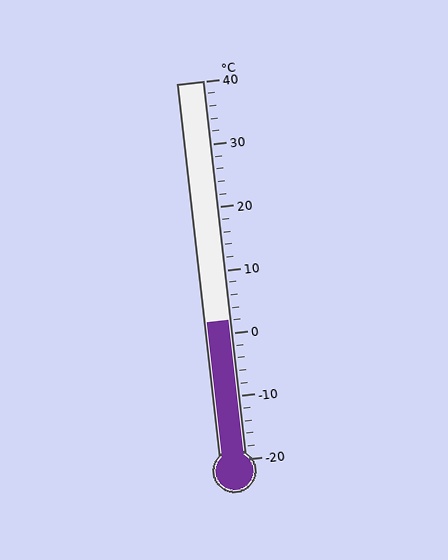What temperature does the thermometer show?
The thermometer shows approximately 2°C.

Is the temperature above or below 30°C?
The temperature is below 30°C.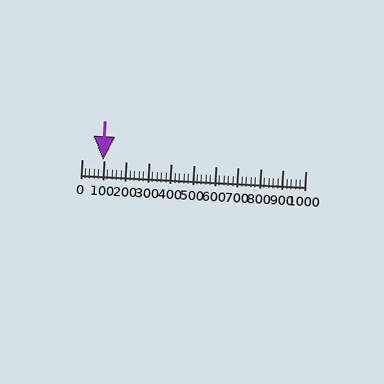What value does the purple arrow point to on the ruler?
The purple arrow points to approximately 94.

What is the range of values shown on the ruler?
The ruler shows values from 0 to 1000.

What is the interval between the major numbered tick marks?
The major tick marks are spaced 100 units apart.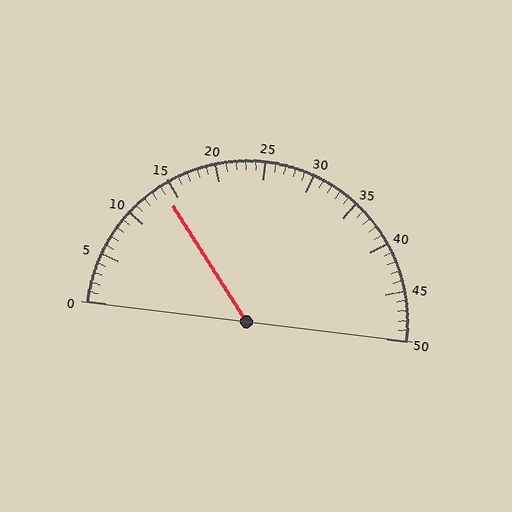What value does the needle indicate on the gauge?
The needle indicates approximately 14.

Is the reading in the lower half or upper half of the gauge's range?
The reading is in the lower half of the range (0 to 50).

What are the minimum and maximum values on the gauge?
The gauge ranges from 0 to 50.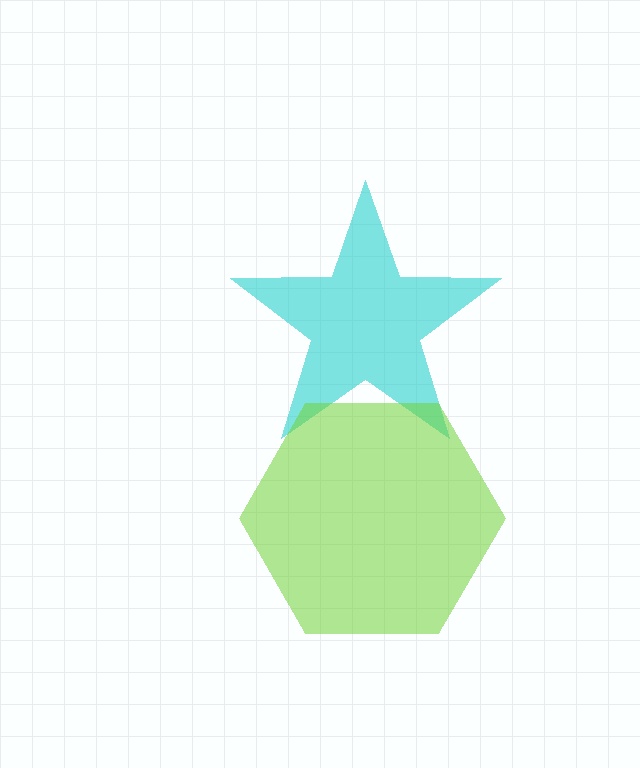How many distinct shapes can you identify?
There are 2 distinct shapes: a cyan star, a lime hexagon.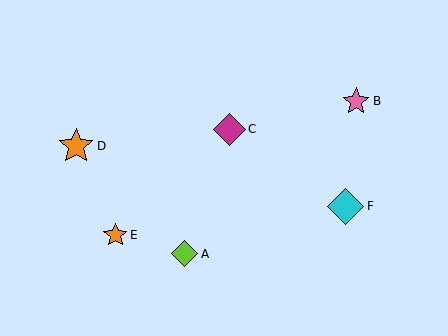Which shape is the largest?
The cyan diamond (labeled F) is the largest.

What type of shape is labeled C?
Shape C is a magenta diamond.